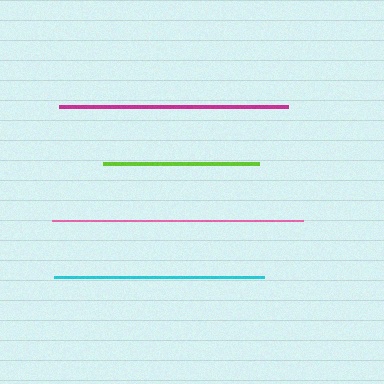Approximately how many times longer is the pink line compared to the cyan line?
The pink line is approximately 1.2 times the length of the cyan line.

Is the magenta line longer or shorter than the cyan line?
The magenta line is longer than the cyan line.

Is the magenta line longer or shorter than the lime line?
The magenta line is longer than the lime line.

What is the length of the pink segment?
The pink segment is approximately 250 pixels long.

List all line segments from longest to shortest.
From longest to shortest: pink, magenta, cyan, lime.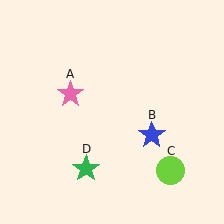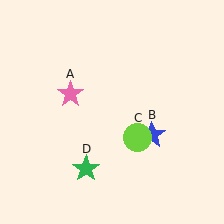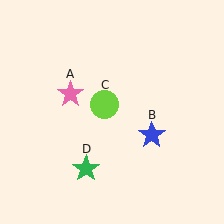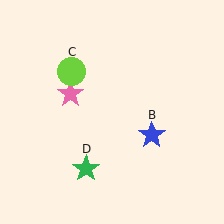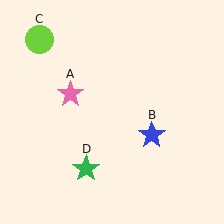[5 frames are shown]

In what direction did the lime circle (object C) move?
The lime circle (object C) moved up and to the left.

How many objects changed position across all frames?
1 object changed position: lime circle (object C).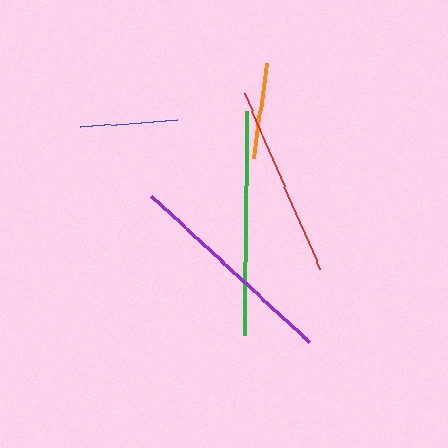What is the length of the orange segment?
The orange segment is approximately 96 pixels long.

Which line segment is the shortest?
The orange line is the shortest at approximately 96 pixels.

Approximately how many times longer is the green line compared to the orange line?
The green line is approximately 2.3 times the length of the orange line.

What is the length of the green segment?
The green segment is approximately 223 pixels long.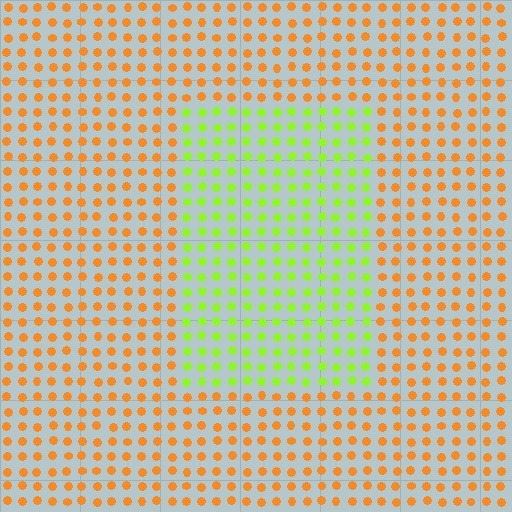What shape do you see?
I see a rectangle.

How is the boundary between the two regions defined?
The boundary is defined purely by a slight shift in hue (about 61 degrees). Spacing, size, and orientation are identical on both sides.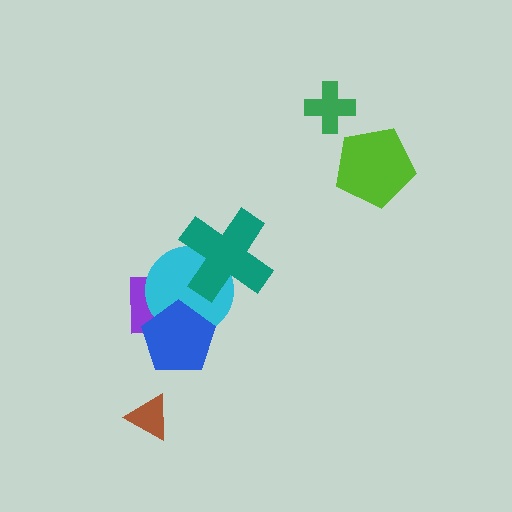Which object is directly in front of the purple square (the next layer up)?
The cyan circle is directly in front of the purple square.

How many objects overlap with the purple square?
2 objects overlap with the purple square.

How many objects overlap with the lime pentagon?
0 objects overlap with the lime pentagon.